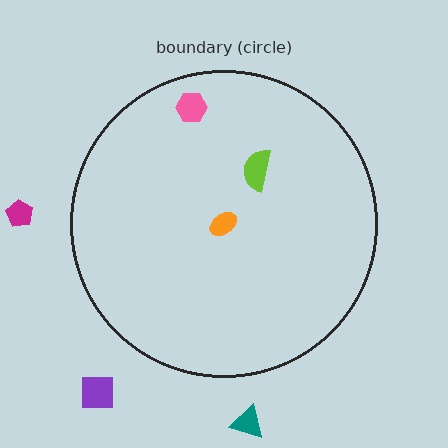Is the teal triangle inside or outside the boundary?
Outside.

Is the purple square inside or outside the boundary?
Outside.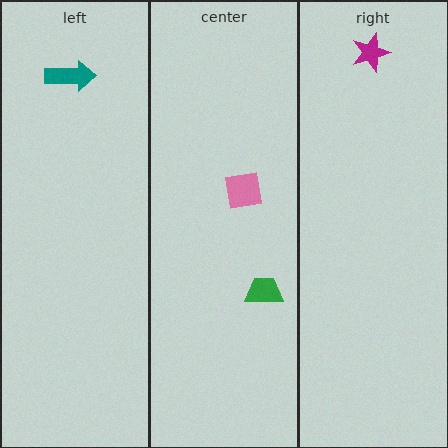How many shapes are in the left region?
1.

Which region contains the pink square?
The center region.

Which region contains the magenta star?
The right region.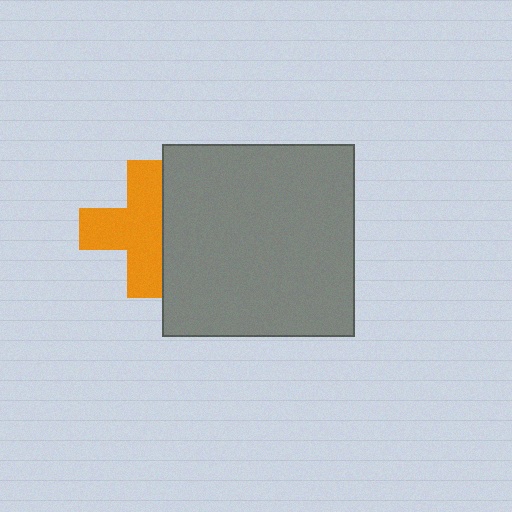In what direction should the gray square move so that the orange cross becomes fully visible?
The gray square should move right. That is the shortest direction to clear the overlap and leave the orange cross fully visible.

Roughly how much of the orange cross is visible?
Most of it is visible (roughly 68%).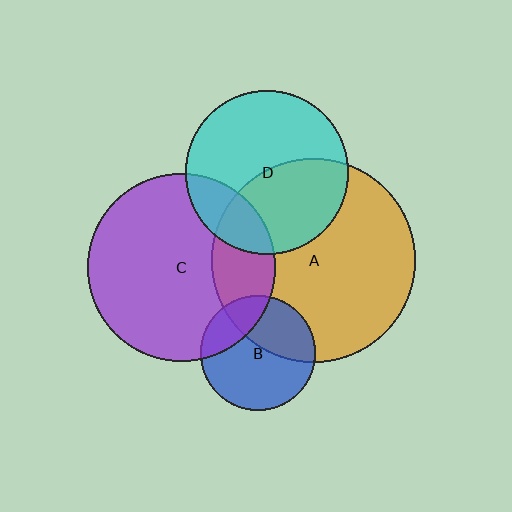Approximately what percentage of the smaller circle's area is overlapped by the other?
Approximately 25%.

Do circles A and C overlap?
Yes.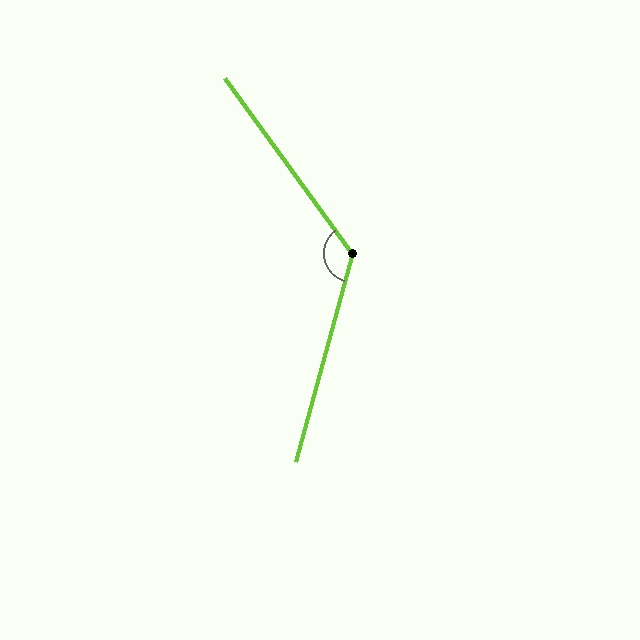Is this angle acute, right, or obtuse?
It is obtuse.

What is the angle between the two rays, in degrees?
Approximately 129 degrees.